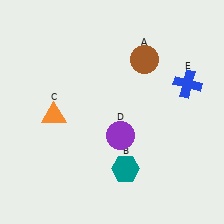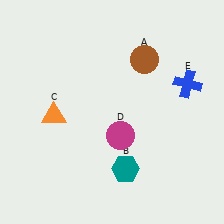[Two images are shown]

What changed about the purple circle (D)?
In Image 1, D is purple. In Image 2, it changed to magenta.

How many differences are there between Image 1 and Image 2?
There is 1 difference between the two images.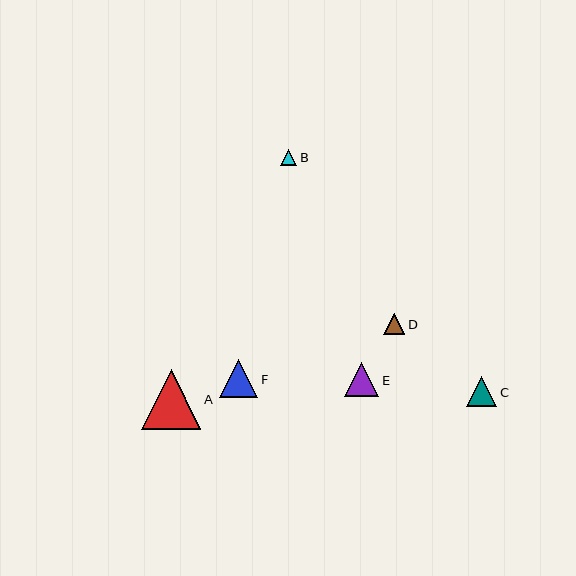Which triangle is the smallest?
Triangle B is the smallest with a size of approximately 17 pixels.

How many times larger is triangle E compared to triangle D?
Triangle E is approximately 1.6 times the size of triangle D.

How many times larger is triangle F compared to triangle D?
Triangle F is approximately 1.8 times the size of triangle D.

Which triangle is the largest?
Triangle A is the largest with a size of approximately 60 pixels.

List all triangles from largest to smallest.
From largest to smallest: A, F, E, C, D, B.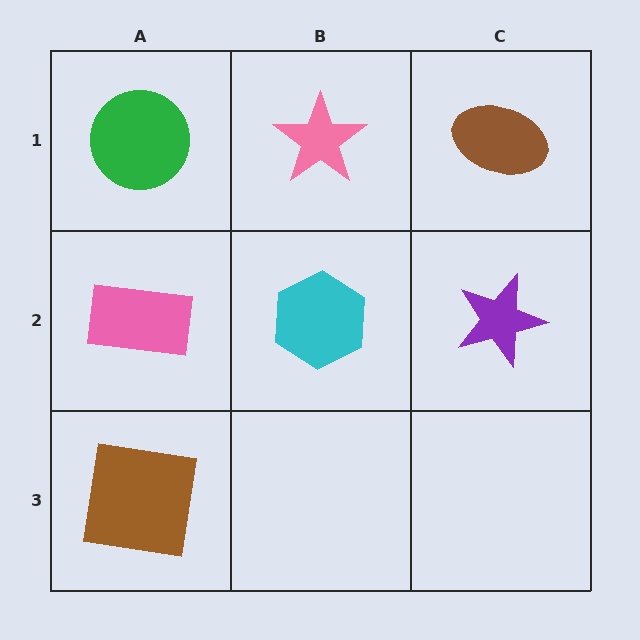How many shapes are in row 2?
3 shapes.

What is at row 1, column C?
A brown ellipse.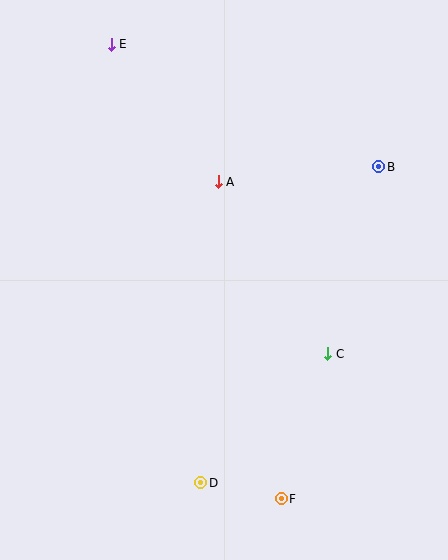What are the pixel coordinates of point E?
Point E is at (111, 44).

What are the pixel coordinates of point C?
Point C is at (328, 354).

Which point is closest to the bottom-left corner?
Point D is closest to the bottom-left corner.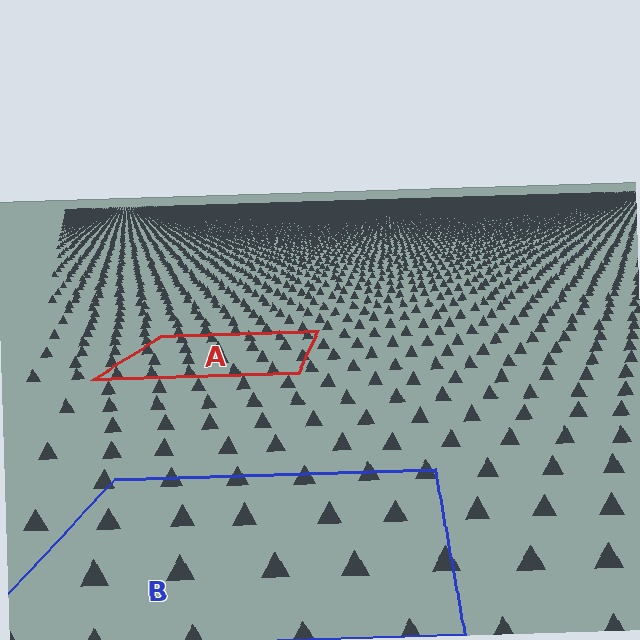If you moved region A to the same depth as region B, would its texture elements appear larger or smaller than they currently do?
They would appear larger. At a closer depth, the same texture elements are projected at a bigger on-screen size.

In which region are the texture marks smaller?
The texture marks are smaller in region A, because it is farther away.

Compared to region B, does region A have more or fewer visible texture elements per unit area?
Region A has more texture elements per unit area — they are packed more densely because it is farther away.